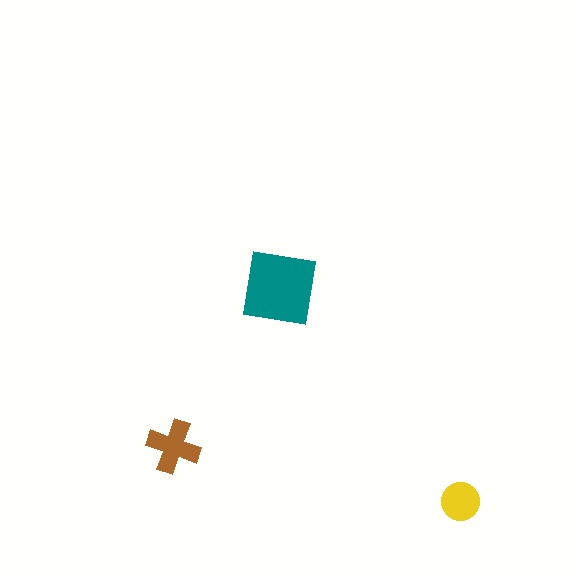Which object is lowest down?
The yellow circle is bottommost.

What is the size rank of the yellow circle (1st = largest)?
3rd.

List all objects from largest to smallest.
The teal square, the brown cross, the yellow circle.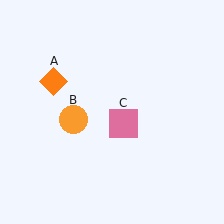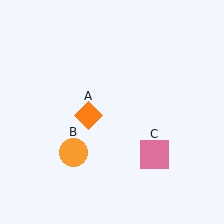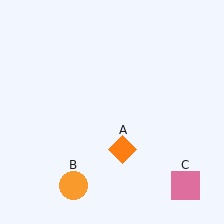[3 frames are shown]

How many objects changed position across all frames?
3 objects changed position: orange diamond (object A), orange circle (object B), pink square (object C).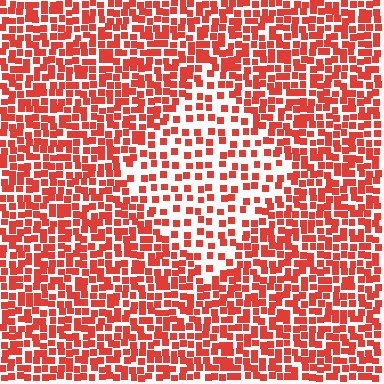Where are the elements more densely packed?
The elements are more densely packed outside the diamond boundary.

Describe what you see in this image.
The image contains small red elements arranged at two different densities. A diamond-shaped region is visible where the elements are less densely packed than the surrounding area.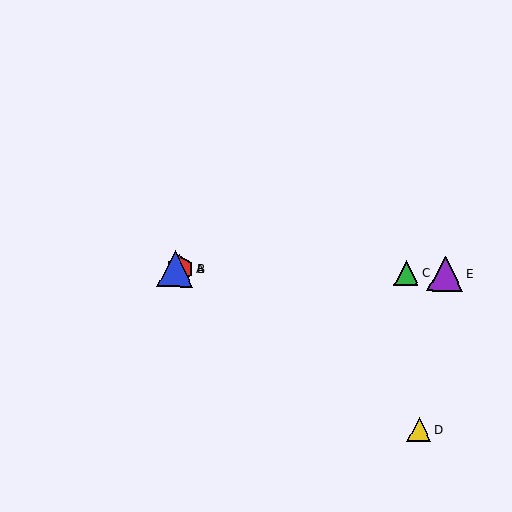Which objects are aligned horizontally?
Objects A, B, C, E are aligned horizontally.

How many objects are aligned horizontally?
4 objects (A, B, C, E) are aligned horizontally.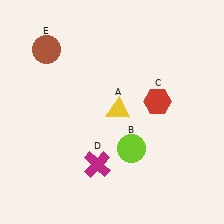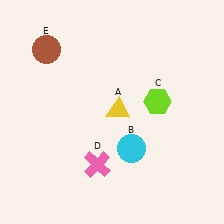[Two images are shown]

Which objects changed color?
B changed from lime to cyan. C changed from red to lime. D changed from magenta to pink.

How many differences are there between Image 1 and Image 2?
There are 3 differences between the two images.